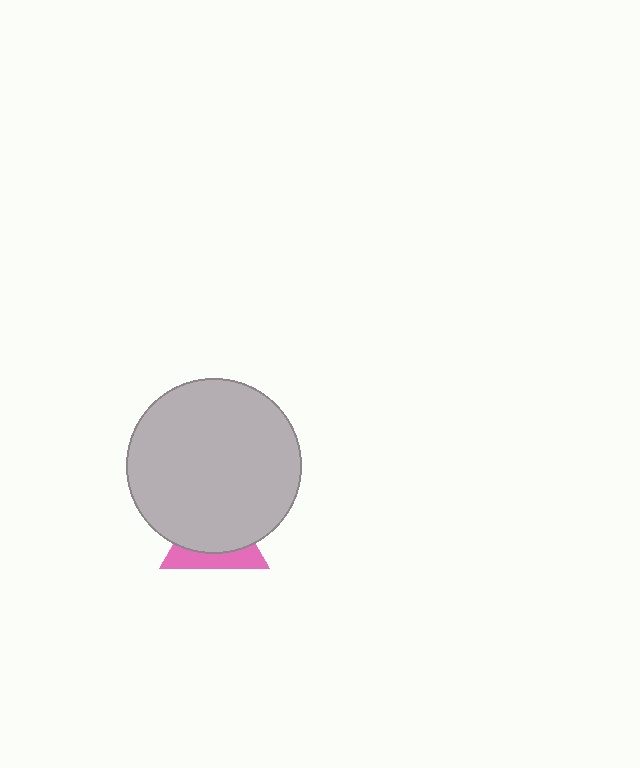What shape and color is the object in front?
The object in front is a light gray circle.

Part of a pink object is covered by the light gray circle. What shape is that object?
It is a triangle.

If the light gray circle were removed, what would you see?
You would see the complete pink triangle.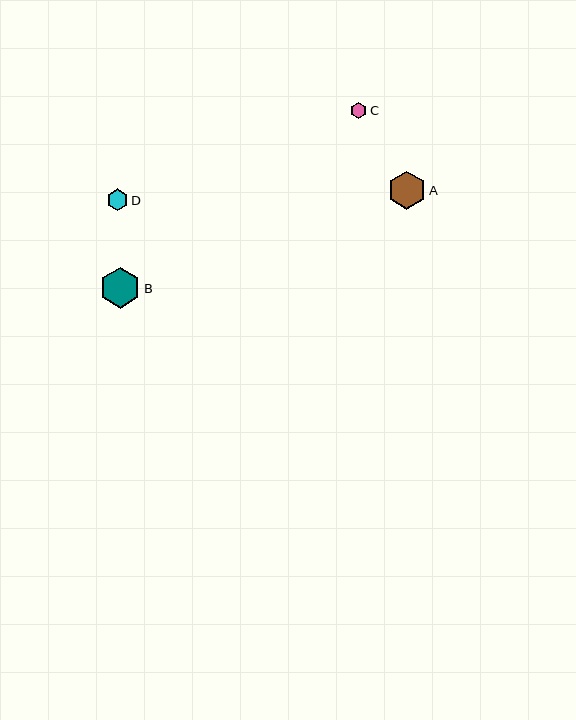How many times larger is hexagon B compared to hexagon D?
Hexagon B is approximately 1.9 times the size of hexagon D.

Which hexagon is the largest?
Hexagon B is the largest with a size of approximately 41 pixels.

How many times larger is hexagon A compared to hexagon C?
Hexagon A is approximately 2.4 times the size of hexagon C.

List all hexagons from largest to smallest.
From largest to smallest: B, A, D, C.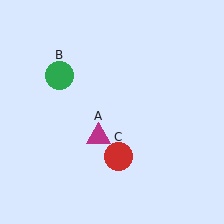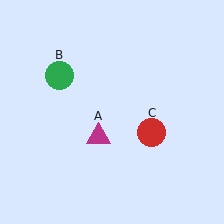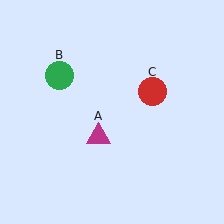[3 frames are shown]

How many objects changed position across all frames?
1 object changed position: red circle (object C).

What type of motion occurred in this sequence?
The red circle (object C) rotated counterclockwise around the center of the scene.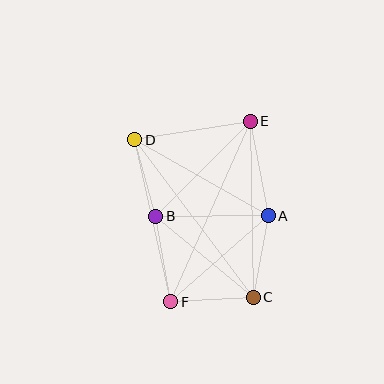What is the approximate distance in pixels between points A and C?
The distance between A and C is approximately 83 pixels.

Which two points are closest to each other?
Points B and D are closest to each other.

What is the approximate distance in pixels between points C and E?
The distance between C and E is approximately 176 pixels.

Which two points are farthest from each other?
Points E and F are farthest from each other.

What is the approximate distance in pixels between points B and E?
The distance between B and E is approximately 134 pixels.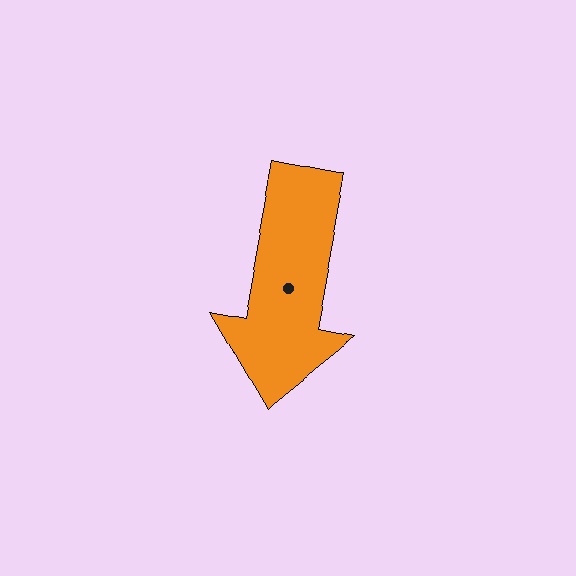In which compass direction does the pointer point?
South.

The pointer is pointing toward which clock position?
Roughly 6 o'clock.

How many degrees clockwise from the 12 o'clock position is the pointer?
Approximately 191 degrees.